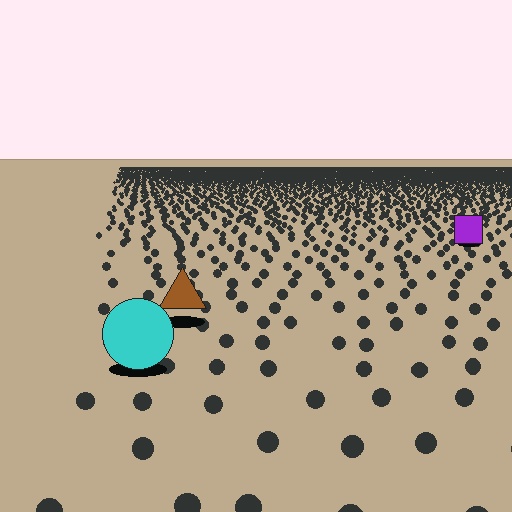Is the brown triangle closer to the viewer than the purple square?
Yes. The brown triangle is closer — you can tell from the texture gradient: the ground texture is coarser near it.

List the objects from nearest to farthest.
From nearest to farthest: the cyan circle, the brown triangle, the purple square.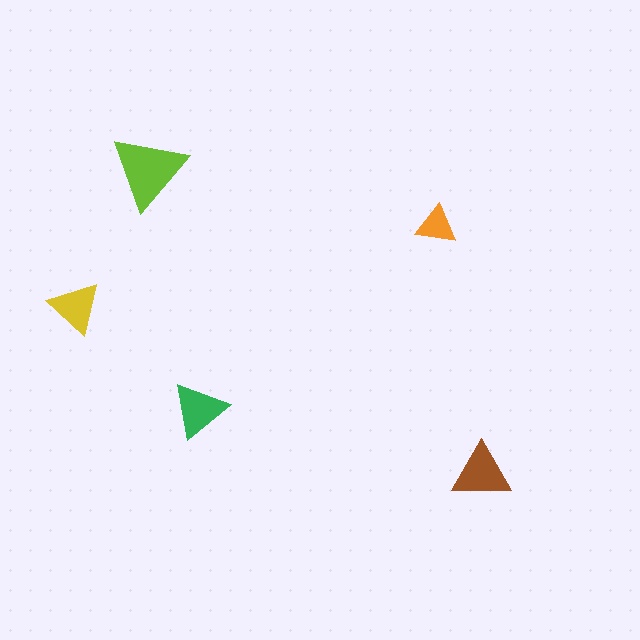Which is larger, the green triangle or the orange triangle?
The green one.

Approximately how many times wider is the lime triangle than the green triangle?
About 1.5 times wider.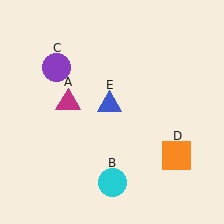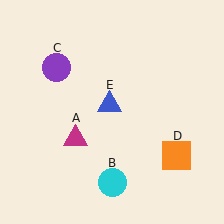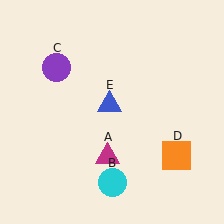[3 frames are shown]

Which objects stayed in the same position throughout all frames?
Cyan circle (object B) and purple circle (object C) and orange square (object D) and blue triangle (object E) remained stationary.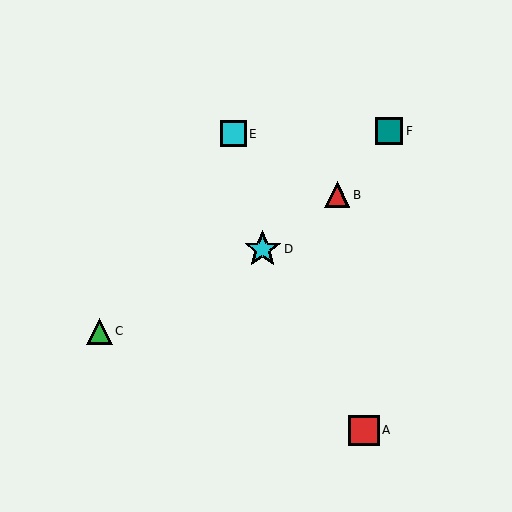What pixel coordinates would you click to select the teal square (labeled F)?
Click at (389, 131) to select the teal square F.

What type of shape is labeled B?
Shape B is a red triangle.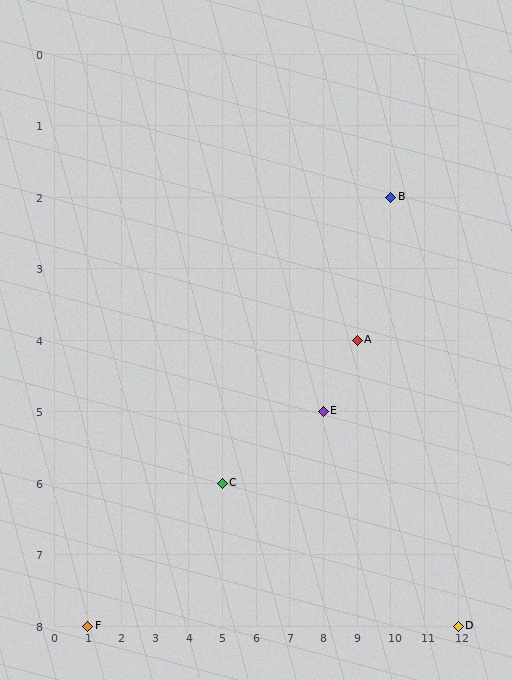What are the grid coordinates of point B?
Point B is at grid coordinates (10, 2).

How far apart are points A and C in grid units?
Points A and C are 4 columns and 2 rows apart (about 4.5 grid units diagonally).